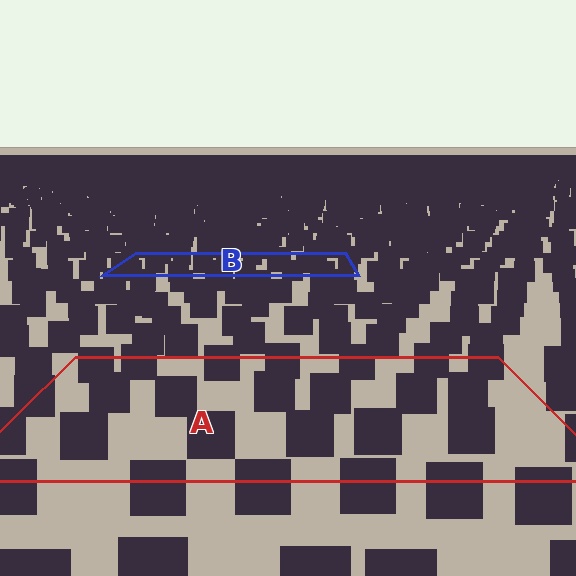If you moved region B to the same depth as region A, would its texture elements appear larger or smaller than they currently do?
They would appear larger. At a closer depth, the same texture elements are projected at a bigger on-screen size.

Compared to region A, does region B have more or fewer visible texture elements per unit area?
Region B has more texture elements per unit area — they are packed more densely because it is farther away.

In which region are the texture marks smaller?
The texture marks are smaller in region B, because it is farther away.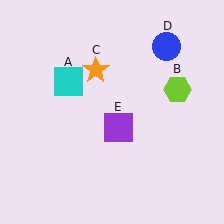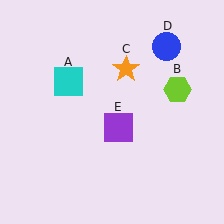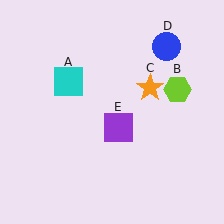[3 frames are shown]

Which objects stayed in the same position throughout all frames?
Cyan square (object A) and lime hexagon (object B) and blue circle (object D) and purple square (object E) remained stationary.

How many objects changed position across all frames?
1 object changed position: orange star (object C).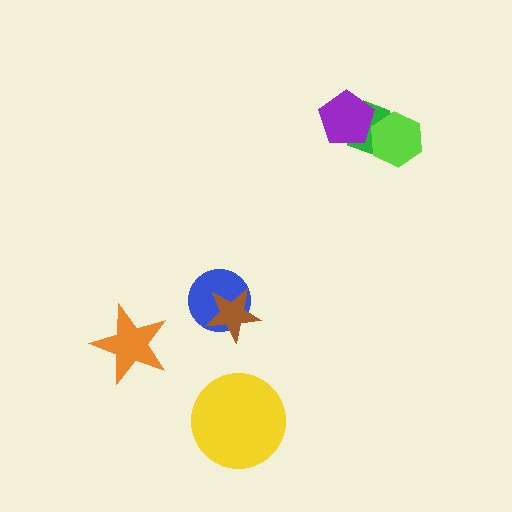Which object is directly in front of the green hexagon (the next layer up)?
The lime hexagon is directly in front of the green hexagon.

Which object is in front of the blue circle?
The brown star is in front of the blue circle.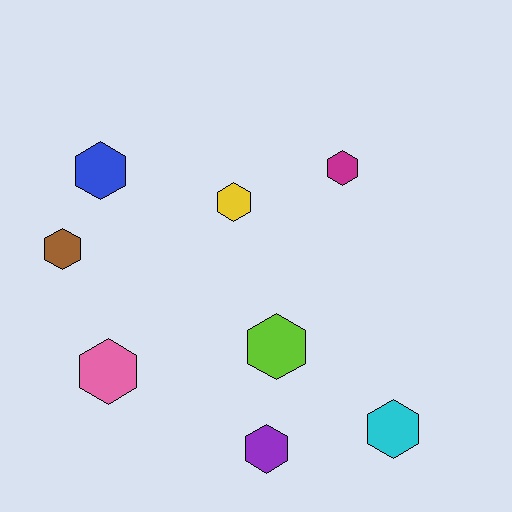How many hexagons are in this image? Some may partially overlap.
There are 8 hexagons.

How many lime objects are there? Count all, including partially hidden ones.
There is 1 lime object.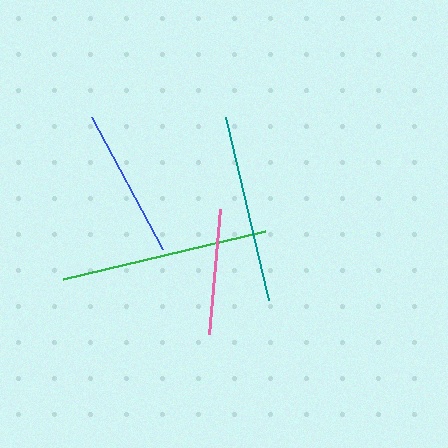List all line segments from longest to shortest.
From longest to shortest: green, teal, blue, pink.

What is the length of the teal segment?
The teal segment is approximately 188 pixels long.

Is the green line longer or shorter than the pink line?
The green line is longer than the pink line.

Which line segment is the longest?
The green line is the longest at approximately 208 pixels.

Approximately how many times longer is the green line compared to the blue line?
The green line is approximately 1.4 times the length of the blue line.